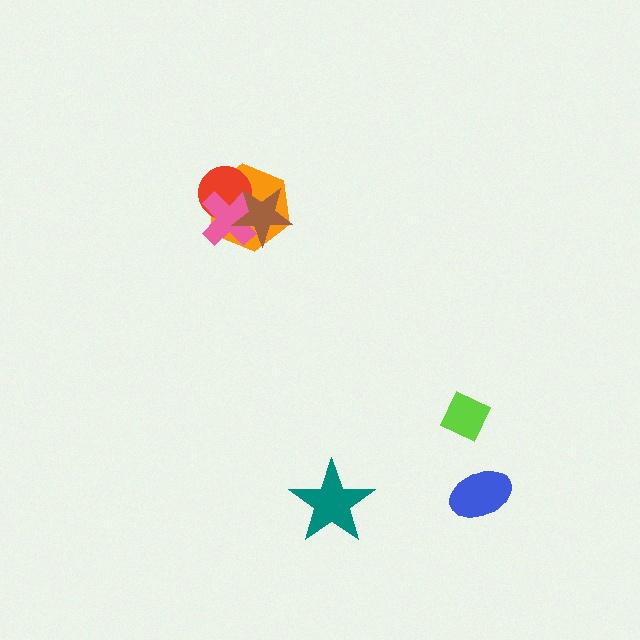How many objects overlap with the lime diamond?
0 objects overlap with the lime diamond.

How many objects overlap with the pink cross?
3 objects overlap with the pink cross.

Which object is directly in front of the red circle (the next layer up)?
The pink cross is directly in front of the red circle.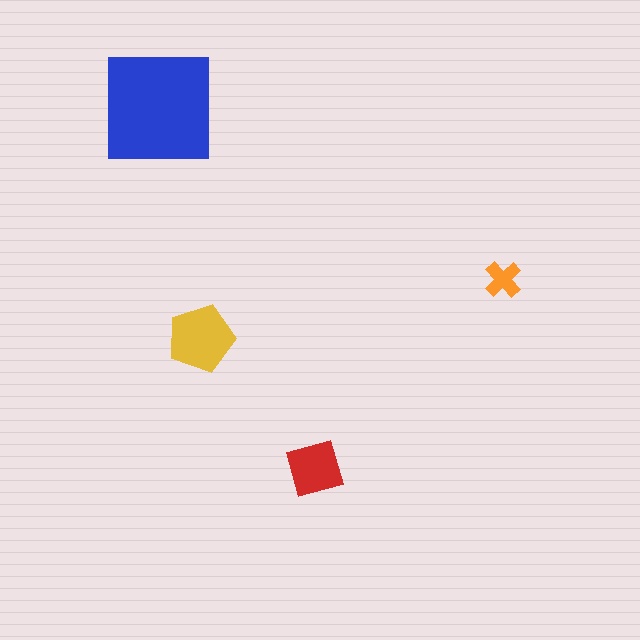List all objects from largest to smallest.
The blue square, the yellow pentagon, the red diamond, the orange cross.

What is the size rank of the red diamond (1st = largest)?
3rd.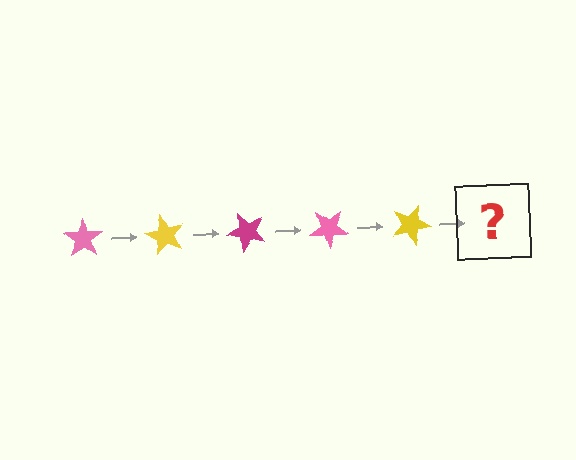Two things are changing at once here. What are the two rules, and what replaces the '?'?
The two rules are that it rotates 60 degrees each step and the color cycles through pink, yellow, and magenta. The '?' should be a magenta star, rotated 300 degrees from the start.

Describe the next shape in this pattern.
It should be a magenta star, rotated 300 degrees from the start.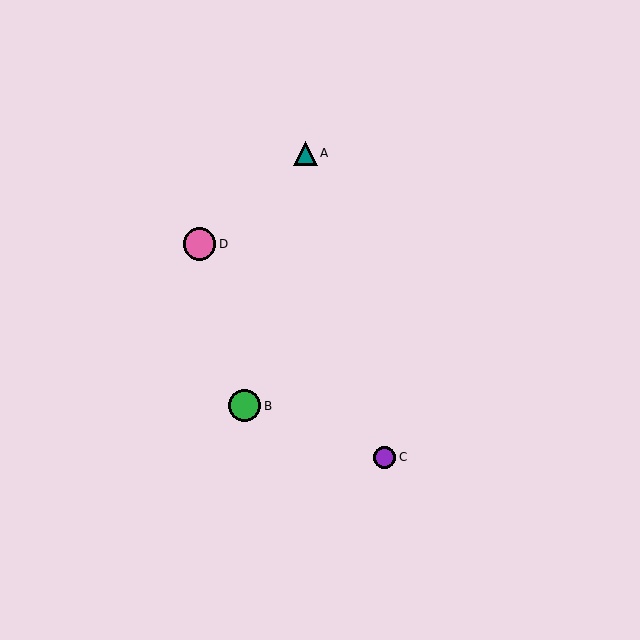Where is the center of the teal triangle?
The center of the teal triangle is at (306, 153).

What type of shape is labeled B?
Shape B is a green circle.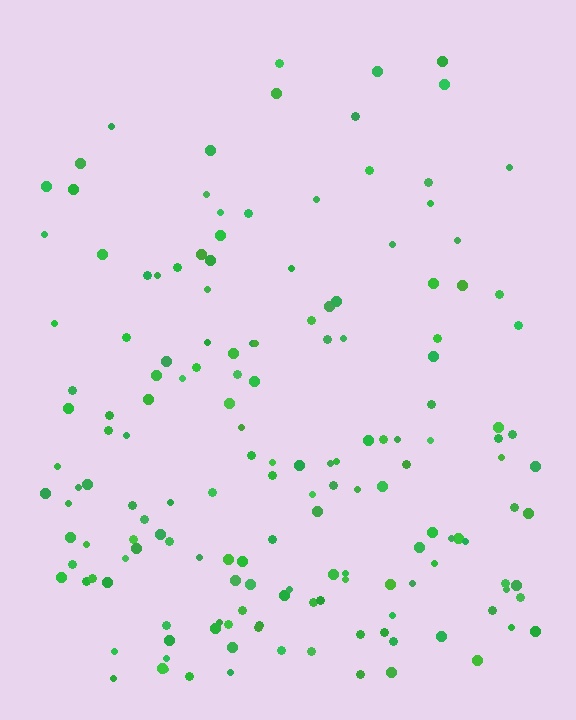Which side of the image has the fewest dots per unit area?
The top.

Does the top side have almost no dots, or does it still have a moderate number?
Still a moderate number, just noticeably fewer than the bottom.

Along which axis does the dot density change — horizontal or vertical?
Vertical.